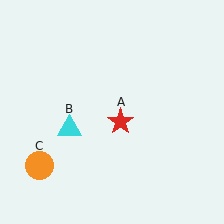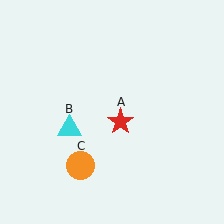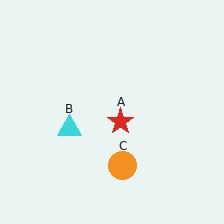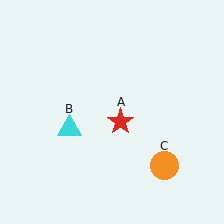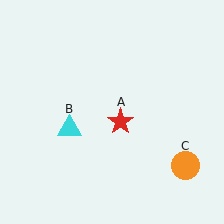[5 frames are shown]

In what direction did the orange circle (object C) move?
The orange circle (object C) moved right.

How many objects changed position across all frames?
1 object changed position: orange circle (object C).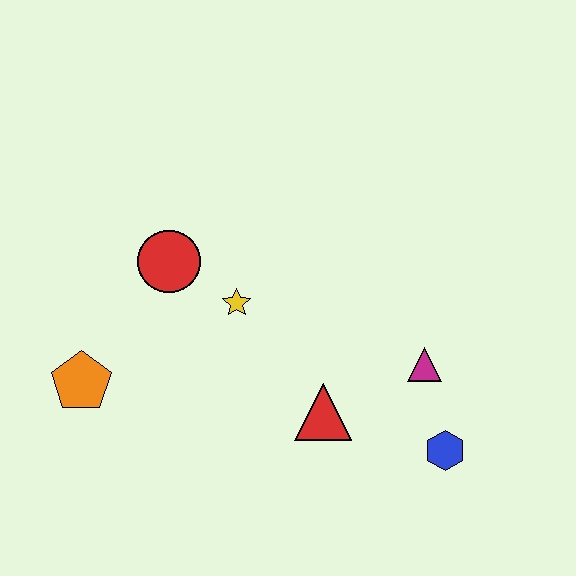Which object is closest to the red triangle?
The magenta triangle is closest to the red triangle.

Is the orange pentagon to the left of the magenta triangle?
Yes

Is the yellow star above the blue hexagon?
Yes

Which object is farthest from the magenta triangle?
The orange pentagon is farthest from the magenta triangle.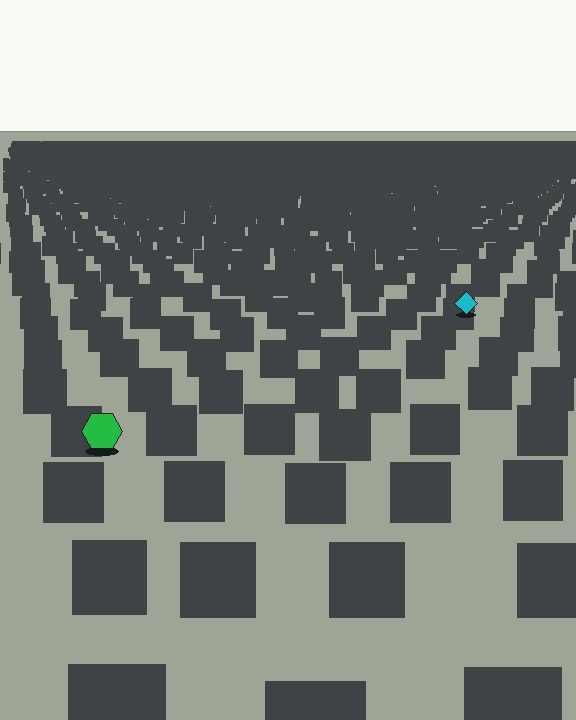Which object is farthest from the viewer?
The cyan diamond is farthest from the viewer. It appears smaller and the ground texture around it is denser.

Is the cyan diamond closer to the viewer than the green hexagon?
No. The green hexagon is closer — you can tell from the texture gradient: the ground texture is coarser near it.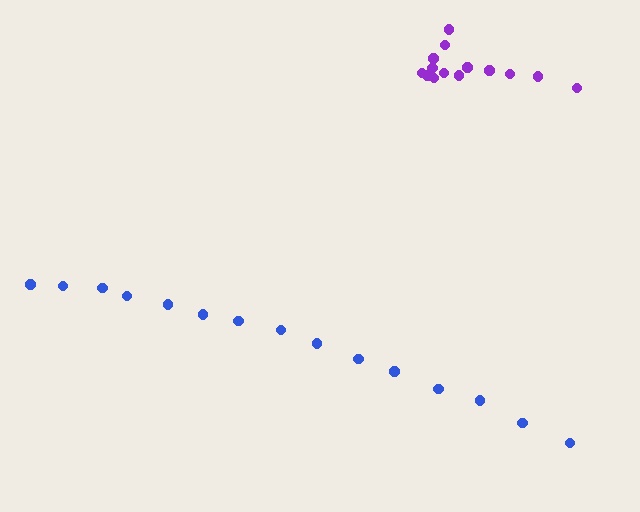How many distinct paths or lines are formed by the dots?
There are 2 distinct paths.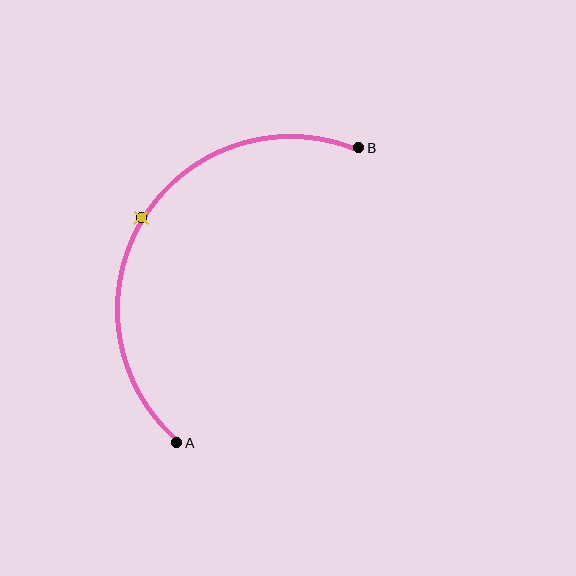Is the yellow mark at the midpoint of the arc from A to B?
Yes. The yellow mark lies on the arc at equal arc-length from both A and B — it is the arc midpoint.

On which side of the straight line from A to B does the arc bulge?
The arc bulges to the left of the straight line connecting A and B.